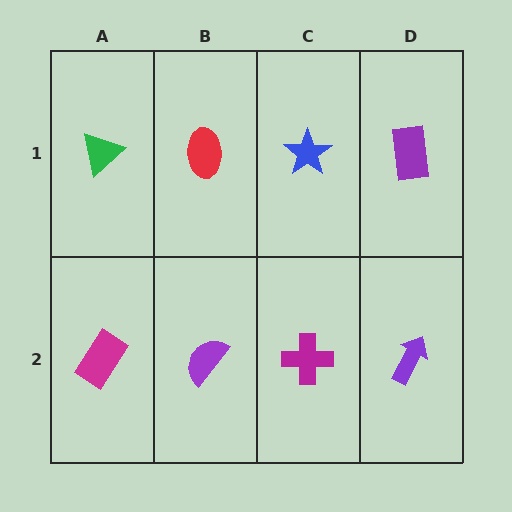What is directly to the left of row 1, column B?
A green triangle.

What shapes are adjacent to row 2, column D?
A purple rectangle (row 1, column D), a magenta cross (row 2, column C).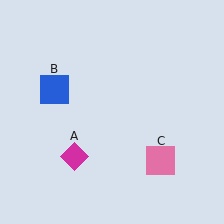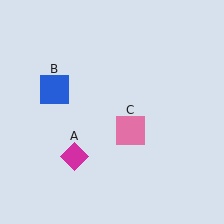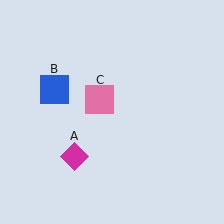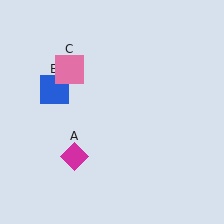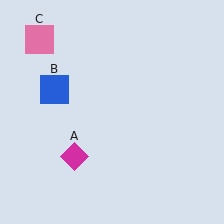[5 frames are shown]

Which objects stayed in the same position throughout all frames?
Magenta diamond (object A) and blue square (object B) remained stationary.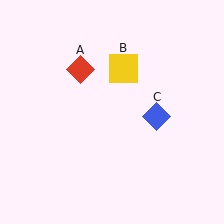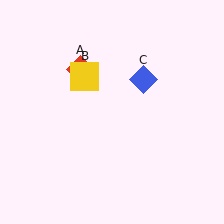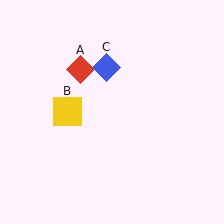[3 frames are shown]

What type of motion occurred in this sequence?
The yellow square (object B), blue diamond (object C) rotated counterclockwise around the center of the scene.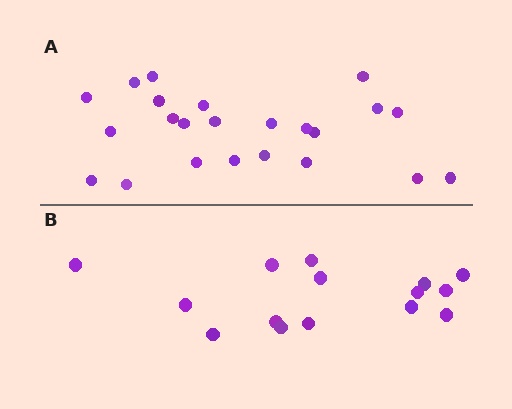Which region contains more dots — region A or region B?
Region A (the top region) has more dots.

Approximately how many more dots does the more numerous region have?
Region A has roughly 8 or so more dots than region B.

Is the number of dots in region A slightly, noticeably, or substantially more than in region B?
Region A has substantially more. The ratio is roughly 1.5 to 1.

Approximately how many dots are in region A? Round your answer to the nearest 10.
About 20 dots. (The exact count is 23, which rounds to 20.)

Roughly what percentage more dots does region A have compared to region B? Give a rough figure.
About 55% more.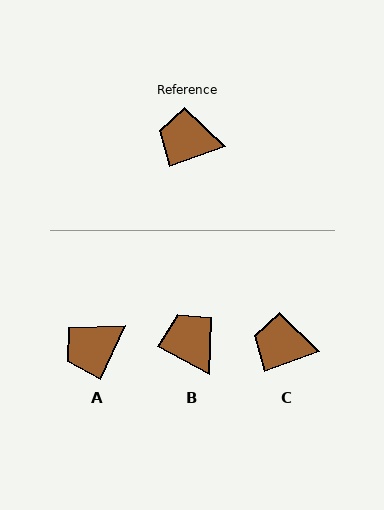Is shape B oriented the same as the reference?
No, it is off by about 48 degrees.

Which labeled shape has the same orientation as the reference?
C.